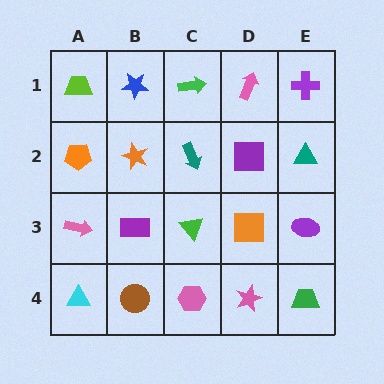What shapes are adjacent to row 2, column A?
A lime trapezoid (row 1, column A), a pink arrow (row 3, column A), an orange star (row 2, column B).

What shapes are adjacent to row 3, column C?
A teal arrow (row 2, column C), a pink hexagon (row 4, column C), a purple rectangle (row 3, column B), an orange square (row 3, column D).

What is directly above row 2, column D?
A pink arrow.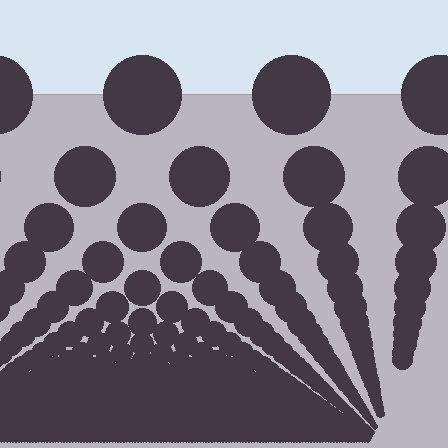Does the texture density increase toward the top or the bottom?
Density increases toward the bottom.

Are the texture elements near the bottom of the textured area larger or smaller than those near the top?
Smaller. The gradient is inverted — elements near the bottom are smaller and denser.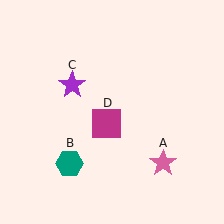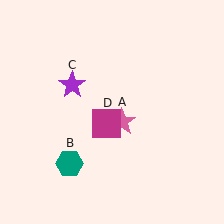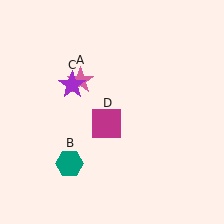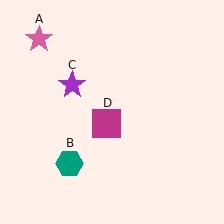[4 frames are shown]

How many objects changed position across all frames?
1 object changed position: pink star (object A).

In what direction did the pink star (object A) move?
The pink star (object A) moved up and to the left.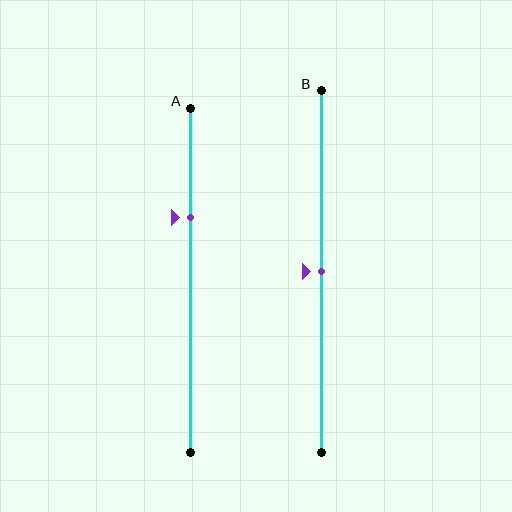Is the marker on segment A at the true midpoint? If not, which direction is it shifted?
No, the marker on segment A is shifted upward by about 18% of the segment length.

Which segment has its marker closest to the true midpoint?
Segment B has its marker closest to the true midpoint.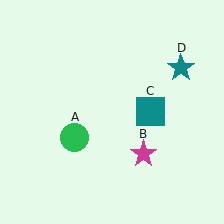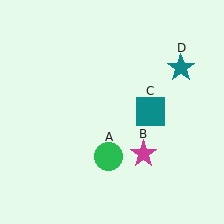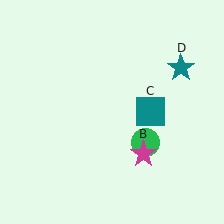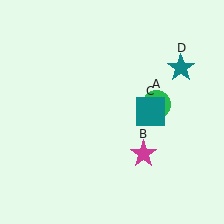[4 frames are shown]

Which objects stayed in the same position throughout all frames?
Magenta star (object B) and teal square (object C) and teal star (object D) remained stationary.